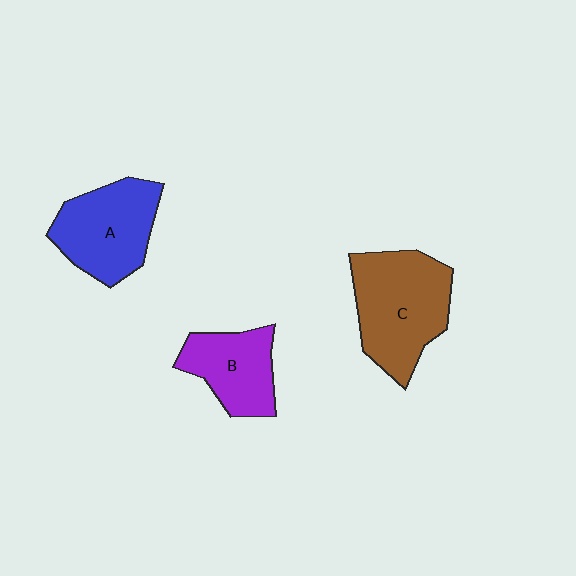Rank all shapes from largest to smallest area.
From largest to smallest: C (brown), A (blue), B (purple).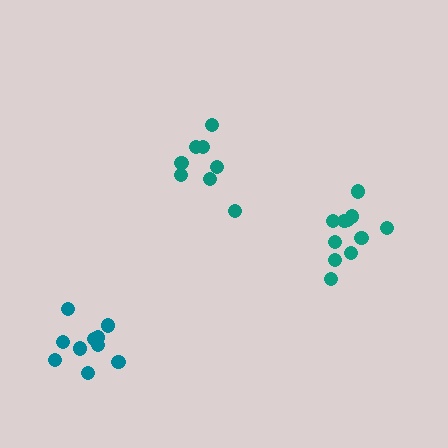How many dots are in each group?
Group 1: 10 dots, Group 2: 11 dots, Group 3: 8 dots (29 total).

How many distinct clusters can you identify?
There are 3 distinct clusters.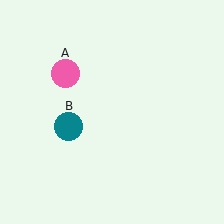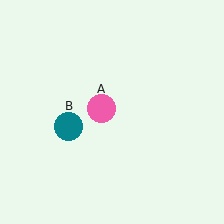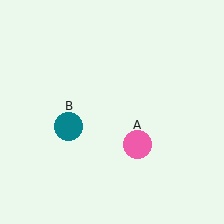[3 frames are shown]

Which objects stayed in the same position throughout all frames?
Teal circle (object B) remained stationary.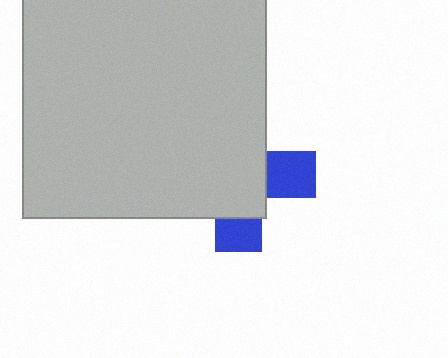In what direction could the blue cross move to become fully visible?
The blue cross could move right. That would shift it out from behind the light gray square entirely.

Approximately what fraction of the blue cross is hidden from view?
Roughly 69% of the blue cross is hidden behind the light gray square.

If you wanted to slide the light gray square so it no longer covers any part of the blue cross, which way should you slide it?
Slide it left — that is the most direct way to separate the two shapes.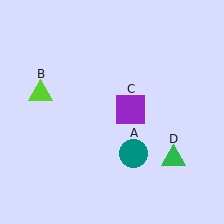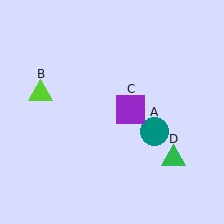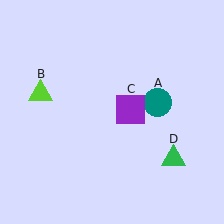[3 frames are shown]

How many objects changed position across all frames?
1 object changed position: teal circle (object A).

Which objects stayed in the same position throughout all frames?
Lime triangle (object B) and purple square (object C) and green triangle (object D) remained stationary.